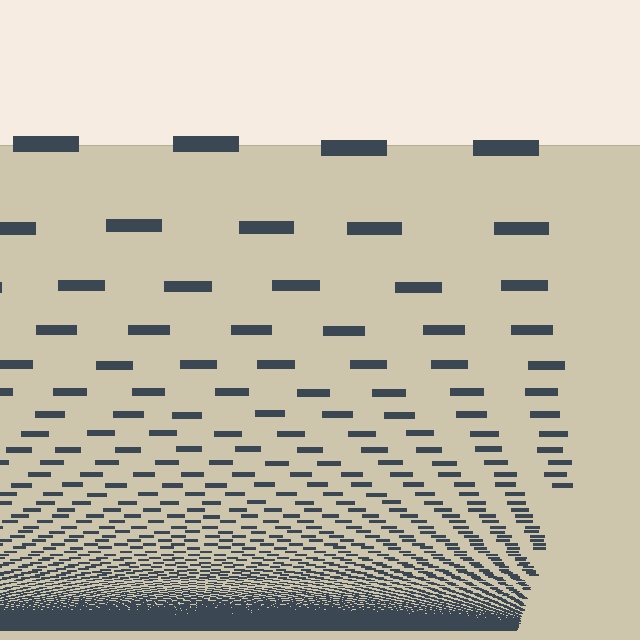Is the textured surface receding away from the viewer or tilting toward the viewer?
The surface appears to tilt toward the viewer. Texture elements get larger and sparser toward the top.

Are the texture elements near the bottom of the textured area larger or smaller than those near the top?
Smaller. The gradient is inverted — elements near the bottom are smaller and denser.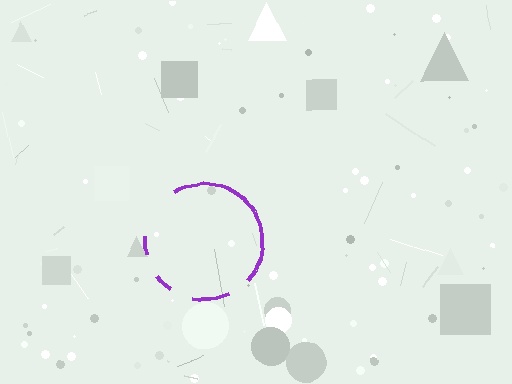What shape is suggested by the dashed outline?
The dashed outline suggests a circle.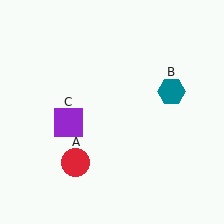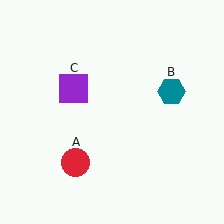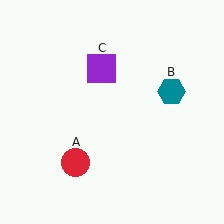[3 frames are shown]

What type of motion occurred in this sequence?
The purple square (object C) rotated clockwise around the center of the scene.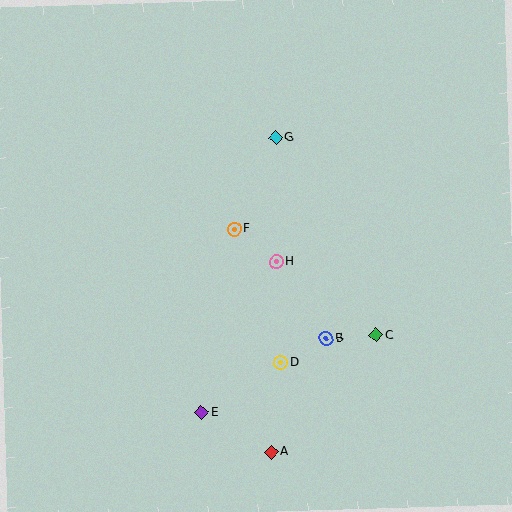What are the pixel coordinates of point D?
Point D is at (281, 363).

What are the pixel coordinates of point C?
Point C is at (376, 335).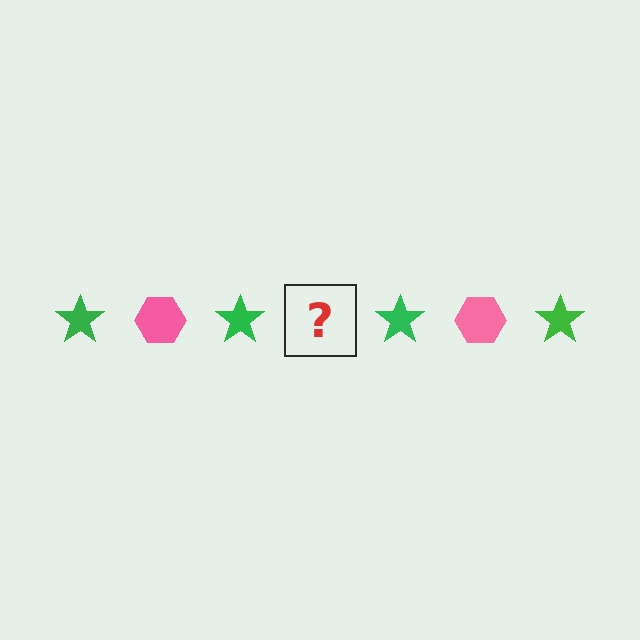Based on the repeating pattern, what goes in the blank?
The blank should be a pink hexagon.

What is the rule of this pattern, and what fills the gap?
The rule is that the pattern alternates between green star and pink hexagon. The gap should be filled with a pink hexagon.